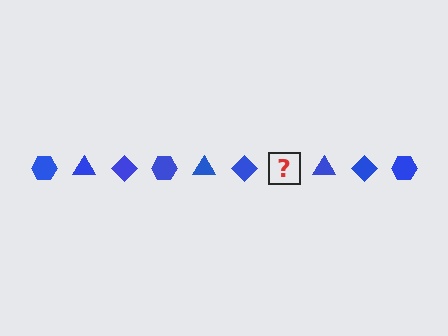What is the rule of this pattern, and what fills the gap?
The rule is that the pattern cycles through hexagon, triangle, diamond shapes in blue. The gap should be filled with a blue hexagon.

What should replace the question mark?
The question mark should be replaced with a blue hexagon.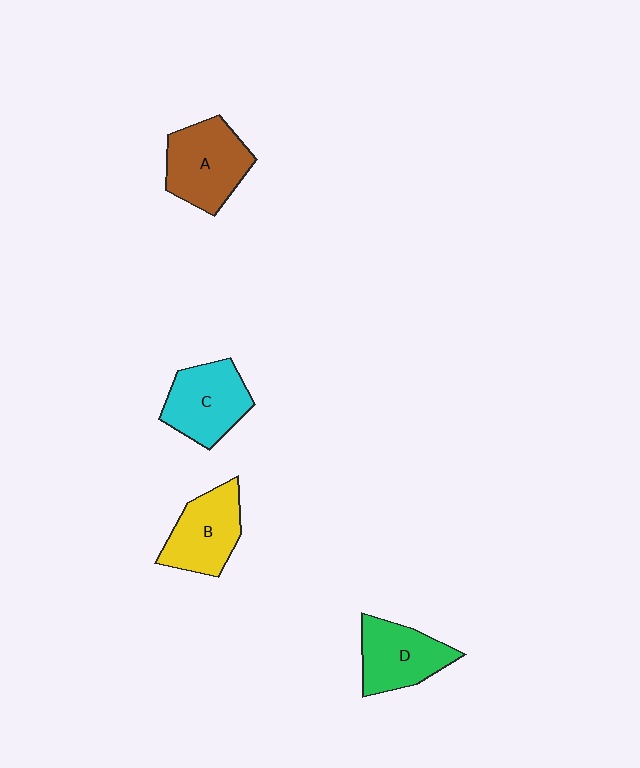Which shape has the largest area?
Shape A (brown).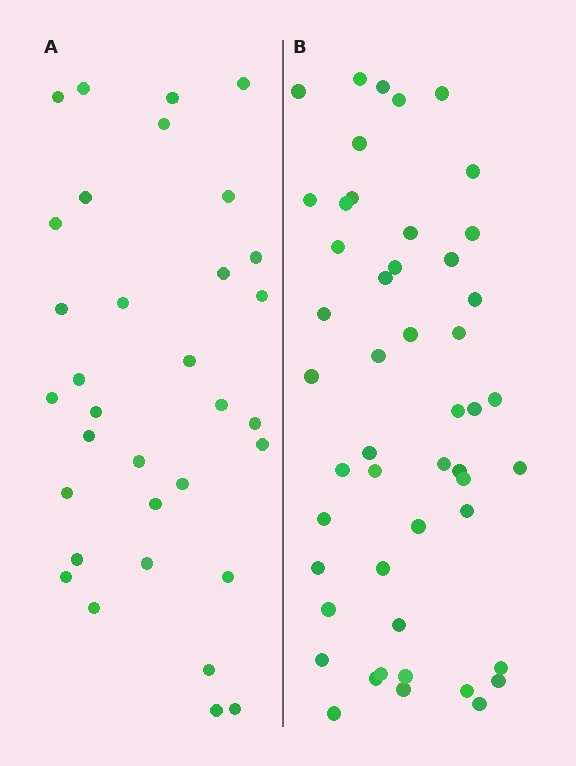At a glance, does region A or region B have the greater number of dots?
Region B (the right region) has more dots.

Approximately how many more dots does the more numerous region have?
Region B has approximately 15 more dots than region A.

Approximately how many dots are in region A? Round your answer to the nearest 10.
About 30 dots. (The exact count is 33, which rounds to 30.)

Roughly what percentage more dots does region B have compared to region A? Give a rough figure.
About 50% more.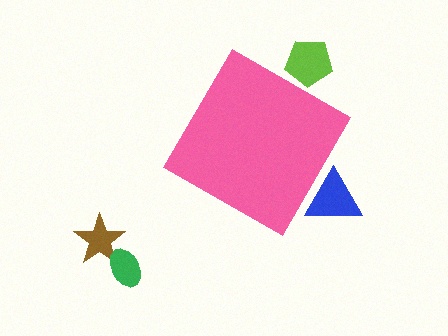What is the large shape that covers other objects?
A pink diamond.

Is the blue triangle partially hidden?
Yes, the blue triangle is partially hidden behind the pink diamond.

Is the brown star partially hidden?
No, the brown star is fully visible.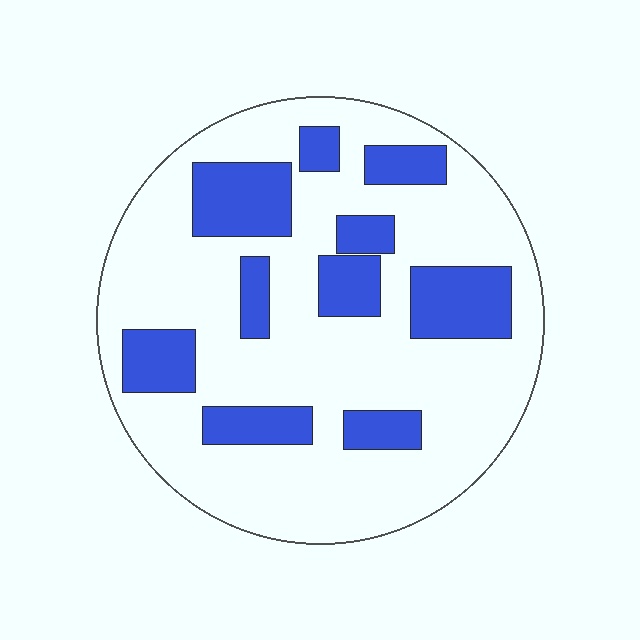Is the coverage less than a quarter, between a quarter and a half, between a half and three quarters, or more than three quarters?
Between a quarter and a half.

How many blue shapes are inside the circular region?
10.